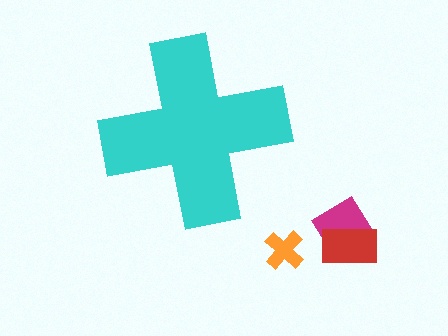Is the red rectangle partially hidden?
No, the red rectangle is fully visible.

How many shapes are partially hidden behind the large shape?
0 shapes are partially hidden.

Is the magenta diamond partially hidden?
No, the magenta diamond is fully visible.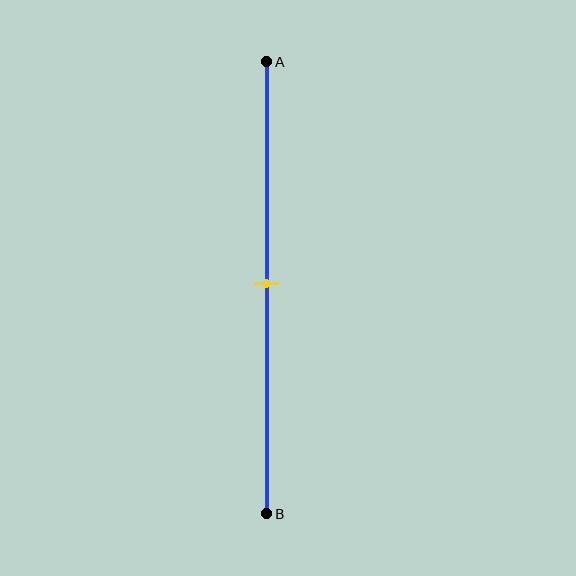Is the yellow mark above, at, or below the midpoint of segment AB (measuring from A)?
The yellow mark is approximately at the midpoint of segment AB.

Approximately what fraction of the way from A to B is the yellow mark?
The yellow mark is approximately 50% of the way from A to B.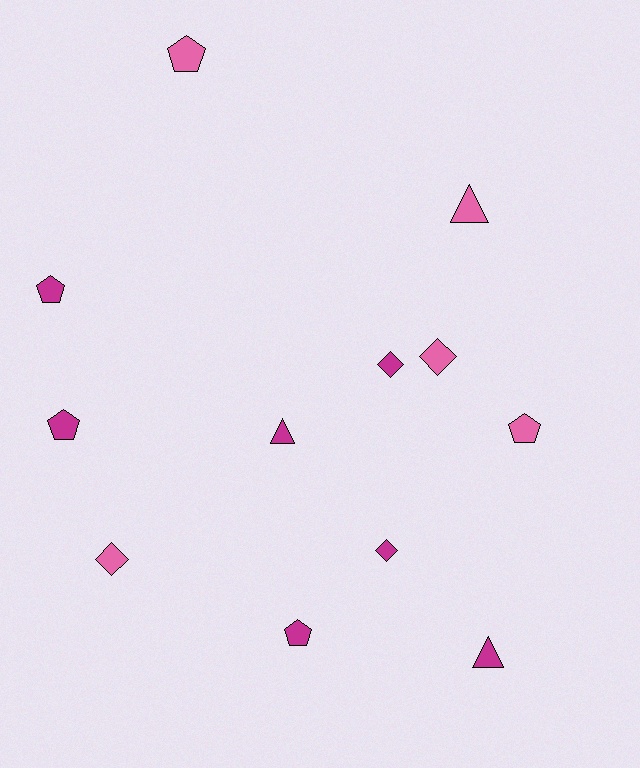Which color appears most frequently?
Magenta, with 7 objects.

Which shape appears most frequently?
Pentagon, with 5 objects.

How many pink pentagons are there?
There are 2 pink pentagons.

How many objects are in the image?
There are 12 objects.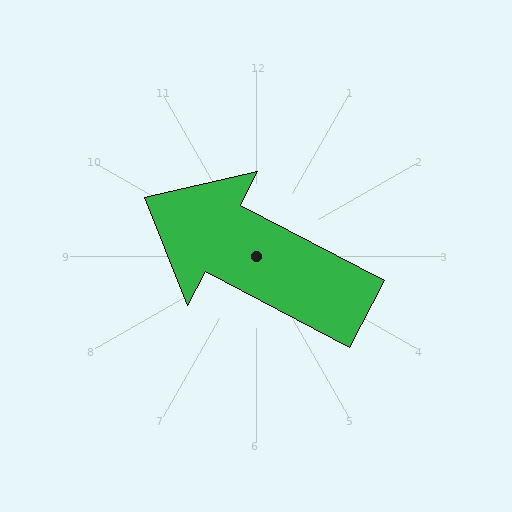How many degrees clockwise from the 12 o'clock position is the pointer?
Approximately 298 degrees.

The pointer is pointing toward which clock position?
Roughly 10 o'clock.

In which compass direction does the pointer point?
Northwest.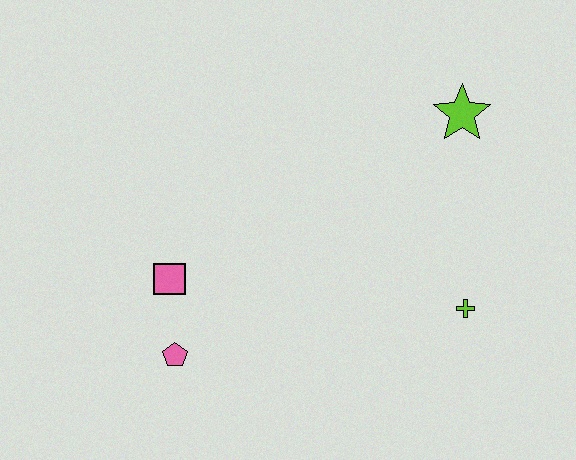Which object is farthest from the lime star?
The pink pentagon is farthest from the lime star.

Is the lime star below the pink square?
No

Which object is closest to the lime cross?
The lime star is closest to the lime cross.